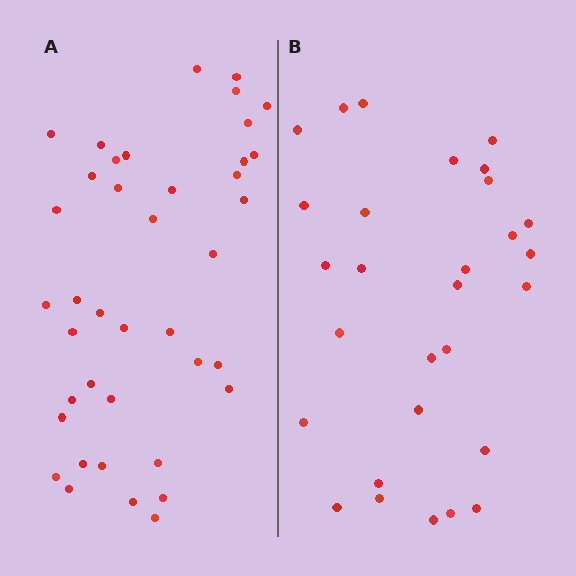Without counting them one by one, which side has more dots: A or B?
Region A (the left region) has more dots.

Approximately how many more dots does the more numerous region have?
Region A has roughly 12 or so more dots than region B.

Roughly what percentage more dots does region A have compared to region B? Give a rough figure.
About 40% more.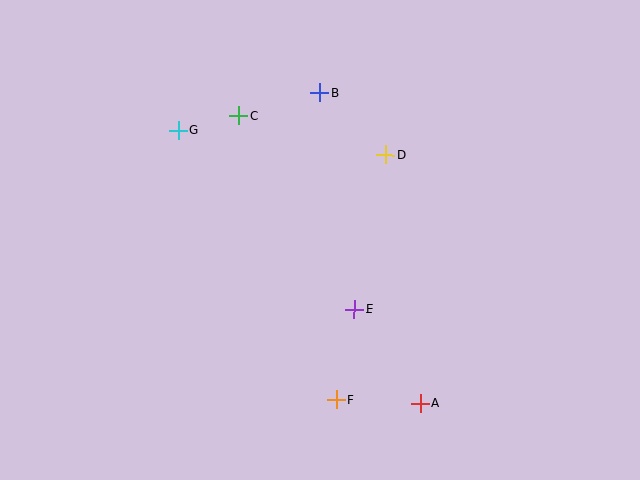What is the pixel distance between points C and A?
The distance between C and A is 340 pixels.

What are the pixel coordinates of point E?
Point E is at (354, 310).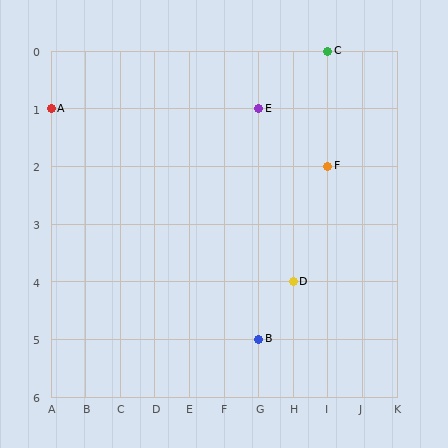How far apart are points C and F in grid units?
Points C and F are 2 rows apart.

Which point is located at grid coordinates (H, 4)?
Point D is at (H, 4).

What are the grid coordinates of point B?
Point B is at grid coordinates (G, 5).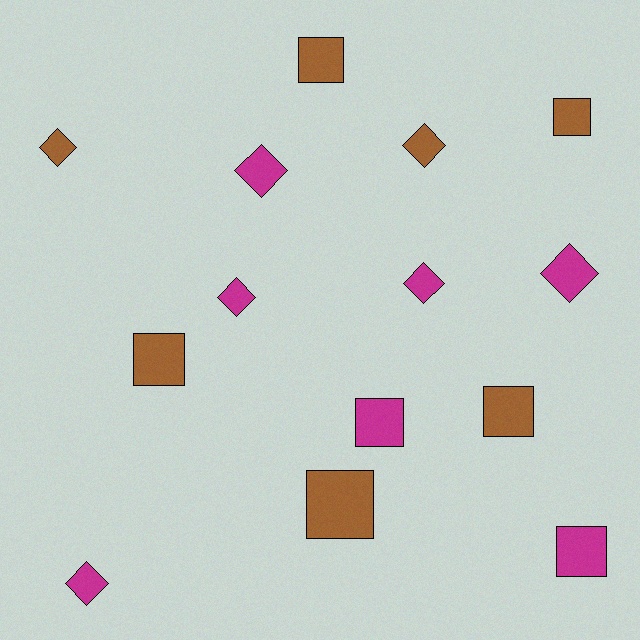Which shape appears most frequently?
Diamond, with 7 objects.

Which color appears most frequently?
Brown, with 7 objects.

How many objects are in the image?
There are 14 objects.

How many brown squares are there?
There are 5 brown squares.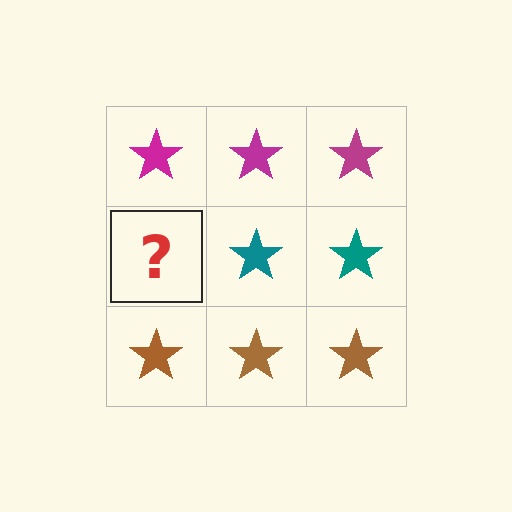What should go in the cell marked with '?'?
The missing cell should contain a teal star.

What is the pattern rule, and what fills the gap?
The rule is that each row has a consistent color. The gap should be filled with a teal star.